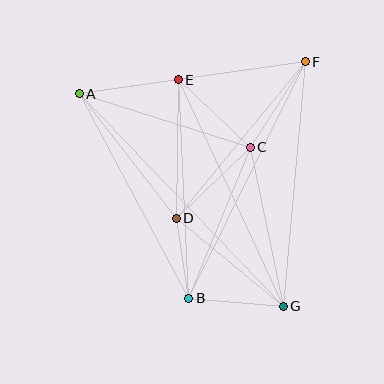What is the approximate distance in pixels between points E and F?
The distance between E and F is approximately 128 pixels.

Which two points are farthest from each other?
Points A and G are farthest from each other.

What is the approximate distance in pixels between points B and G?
The distance between B and G is approximately 95 pixels.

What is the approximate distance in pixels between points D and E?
The distance between D and E is approximately 139 pixels.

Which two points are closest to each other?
Points B and D are closest to each other.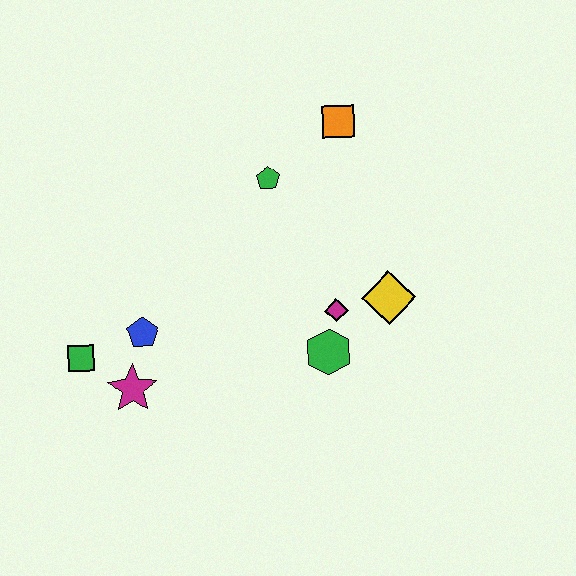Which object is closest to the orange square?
The green pentagon is closest to the orange square.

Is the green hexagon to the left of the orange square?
Yes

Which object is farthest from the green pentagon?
The green square is farthest from the green pentagon.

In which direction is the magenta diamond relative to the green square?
The magenta diamond is to the right of the green square.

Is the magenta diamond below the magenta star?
No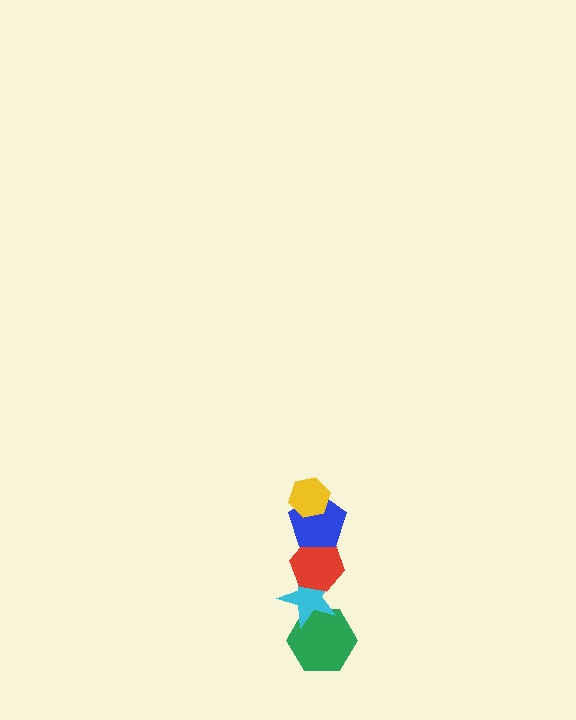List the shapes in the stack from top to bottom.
From top to bottom: the yellow hexagon, the blue pentagon, the red hexagon, the cyan star, the green hexagon.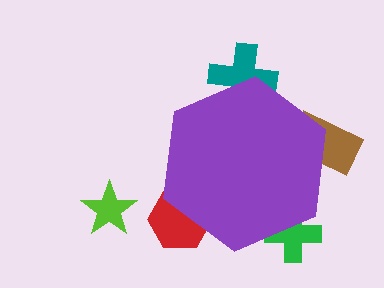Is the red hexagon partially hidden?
Yes, the red hexagon is partially hidden behind the purple hexagon.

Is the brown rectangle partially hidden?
Yes, the brown rectangle is partially hidden behind the purple hexagon.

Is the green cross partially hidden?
Yes, the green cross is partially hidden behind the purple hexagon.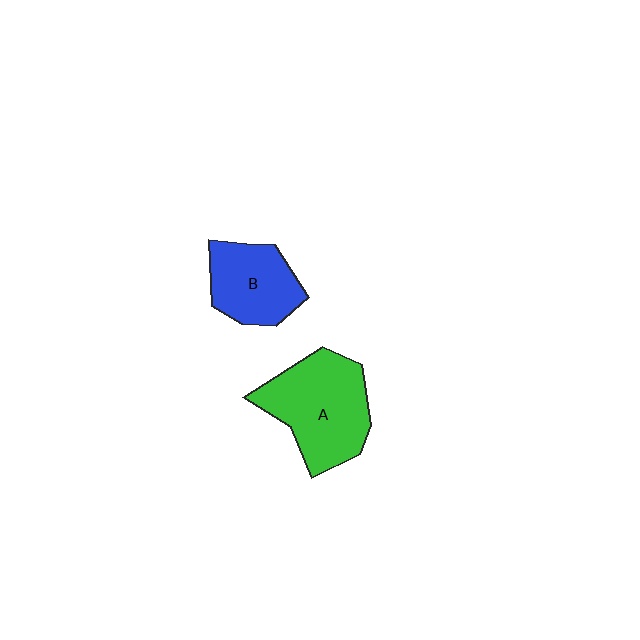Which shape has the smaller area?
Shape B (blue).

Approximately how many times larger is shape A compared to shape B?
Approximately 1.5 times.